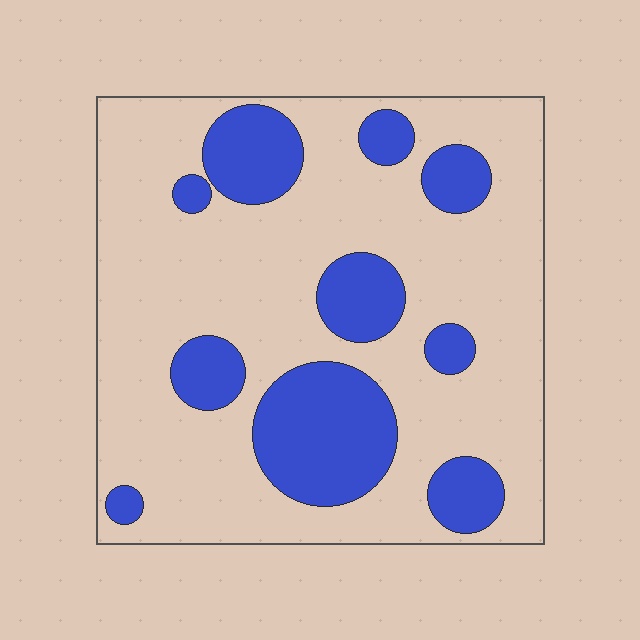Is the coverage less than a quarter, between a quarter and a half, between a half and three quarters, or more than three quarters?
Between a quarter and a half.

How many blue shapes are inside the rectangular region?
10.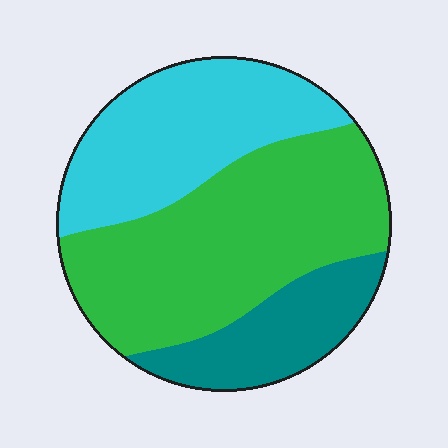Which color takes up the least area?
Teal, at roughly 20%.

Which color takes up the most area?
Green, at roughly 50%.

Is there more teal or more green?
Green.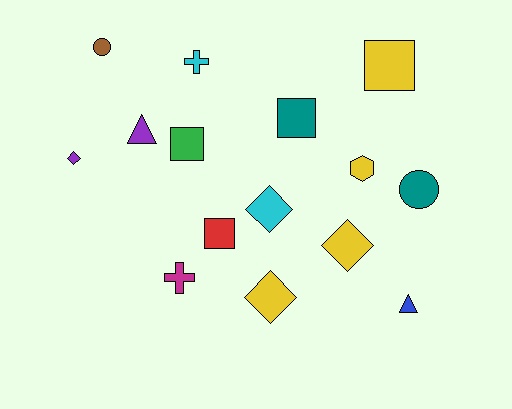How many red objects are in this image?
There is 1 red object.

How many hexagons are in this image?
There is 1 hexagon.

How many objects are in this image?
There are 15 objects.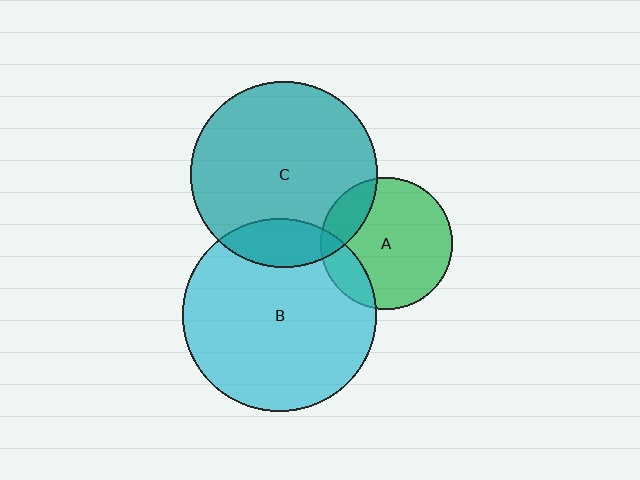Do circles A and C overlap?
Yes.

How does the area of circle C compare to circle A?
Approximately 2.0 times.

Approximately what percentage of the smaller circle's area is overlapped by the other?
Approximately 20%.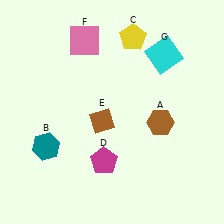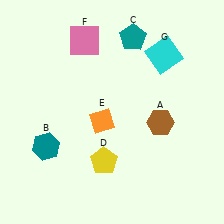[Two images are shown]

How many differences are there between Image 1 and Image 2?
There are 3 differences between the two images.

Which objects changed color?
C changed from yellow to teal. D changed from magenta to yellow. E changed from brown to orange.